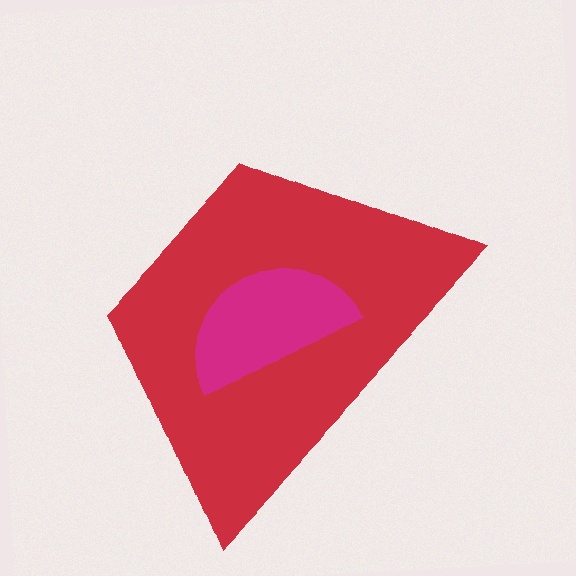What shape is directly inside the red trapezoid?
The magenta semicircle.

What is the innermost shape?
The magenta semicircle.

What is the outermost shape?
The red trapezoid.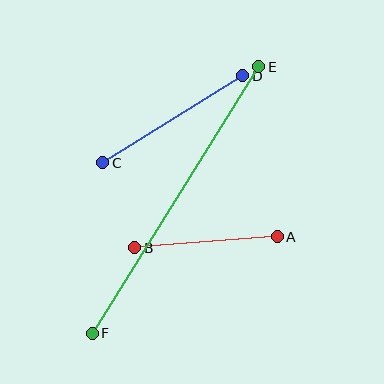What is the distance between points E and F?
The distance is approximately 314 pixels.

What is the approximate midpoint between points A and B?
The midpoint is at approximately (206, 242) pixels.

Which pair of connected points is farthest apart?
Points E and F are farthest apart.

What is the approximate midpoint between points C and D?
The midpoint is at approximately (173, 119) pixels.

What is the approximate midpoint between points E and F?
The midpoint is at approximately (176, 200) pixels.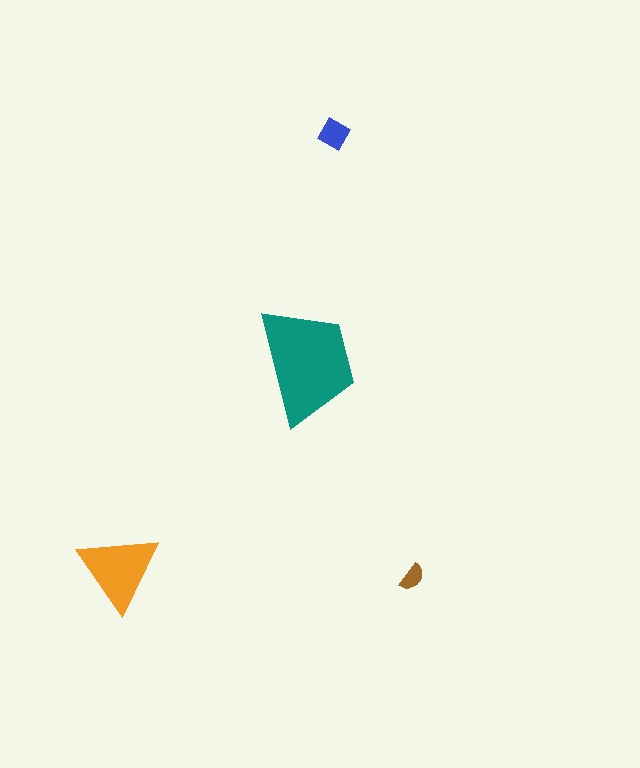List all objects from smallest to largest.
The brown semicircle, the blue diamond, the orange triangle, the teal trapezoid.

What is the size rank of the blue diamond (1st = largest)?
3rd.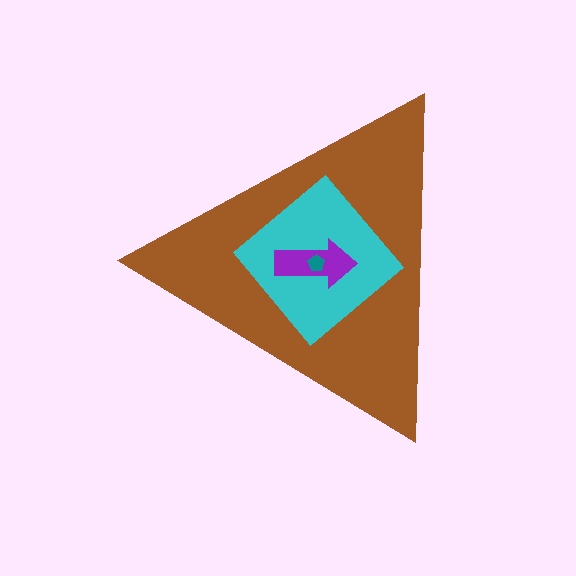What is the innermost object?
The teal pentagon.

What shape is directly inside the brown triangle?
The cyan diamond.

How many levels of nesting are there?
4.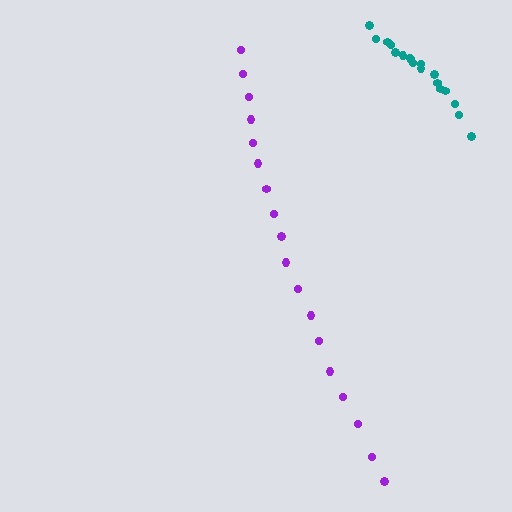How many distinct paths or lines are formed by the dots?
There are 2 distinct paths.